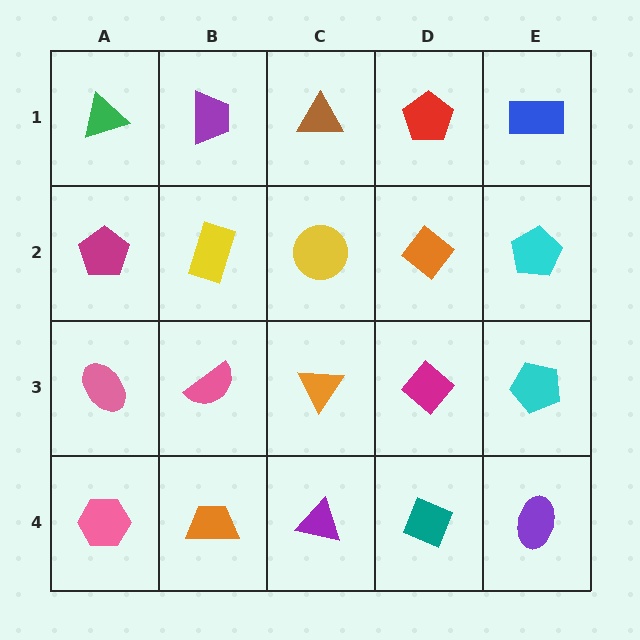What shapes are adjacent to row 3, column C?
A yellow circle (row 2, column C), a purple triangle (row 4, column C), a pink semicircle (row 3, column B), a magenta diamond (row 3, column D).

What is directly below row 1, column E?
A cyan pentagon.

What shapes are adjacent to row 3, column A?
A magenta pentagon (row 2, column A), a pink hexagon (row 4, column A), a pink semicircle (row 3, column B).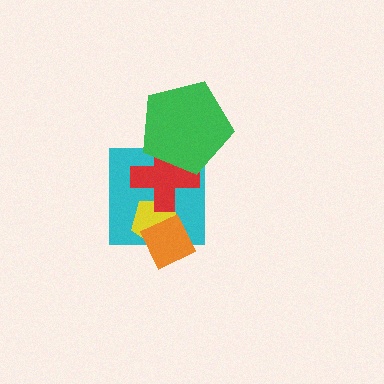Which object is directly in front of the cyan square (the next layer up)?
The yellow pentagon is directly in front of the cyan square.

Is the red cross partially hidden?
Yes, it is partially covered by another shape.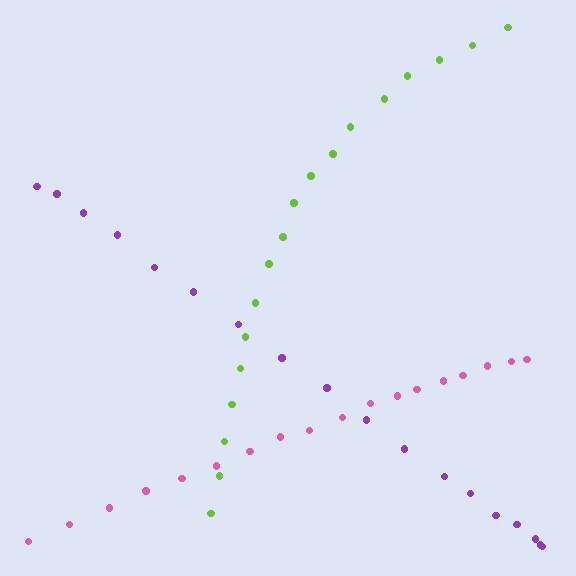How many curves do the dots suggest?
There are 3 distinct paths.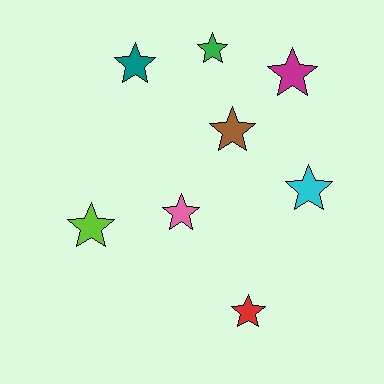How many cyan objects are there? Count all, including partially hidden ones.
There is 1 cyan object.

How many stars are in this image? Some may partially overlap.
There are 8 stars.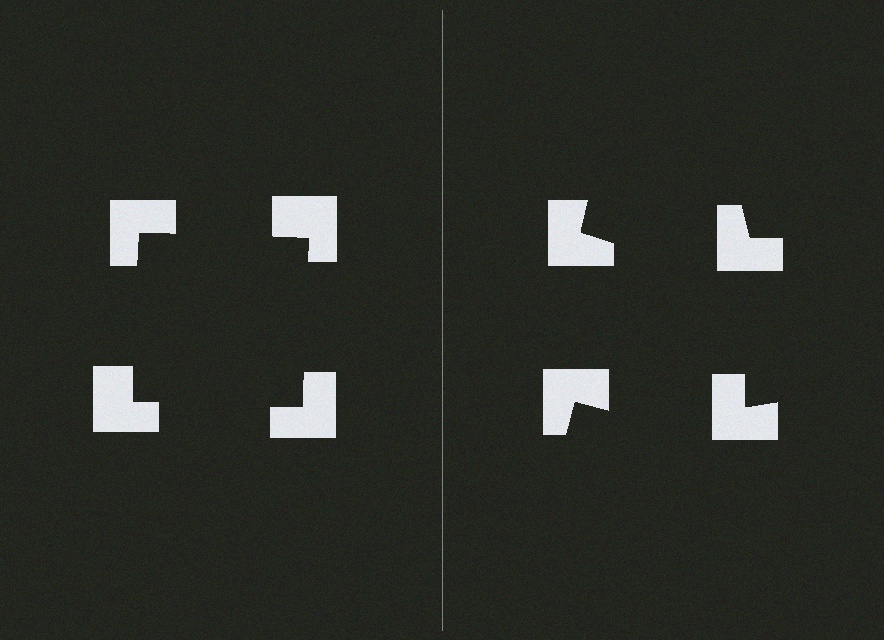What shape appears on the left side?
An illusory square.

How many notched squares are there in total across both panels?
8 — 4 on each side.